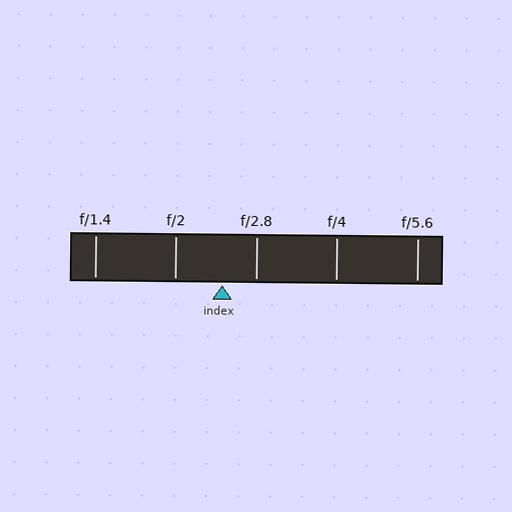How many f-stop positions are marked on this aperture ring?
There are 5 f-stop positions marked.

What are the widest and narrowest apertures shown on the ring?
The widest aperture shown is f/1.4 and the narrowest is f/5.6.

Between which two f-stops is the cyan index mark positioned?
The index mark is between f/2 and f/2.8.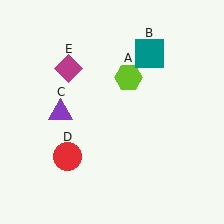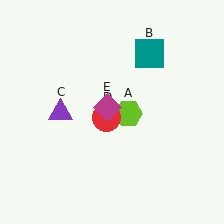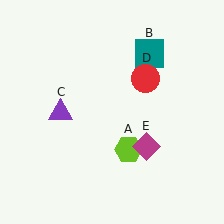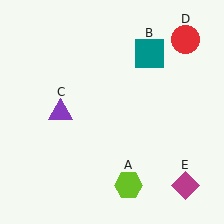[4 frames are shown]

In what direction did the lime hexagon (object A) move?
The lime hexagon (object A) moved down.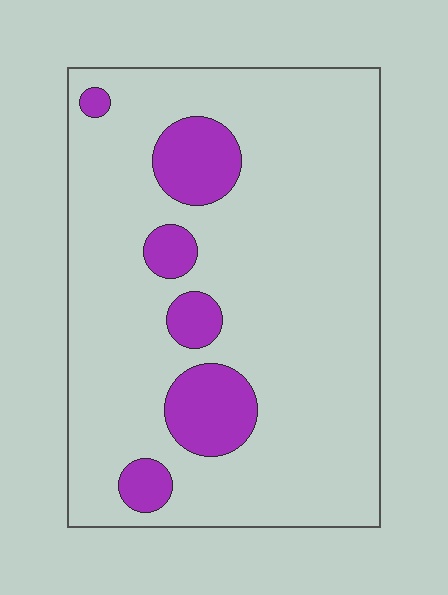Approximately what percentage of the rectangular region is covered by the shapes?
Approximately 15%.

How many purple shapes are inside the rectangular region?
6.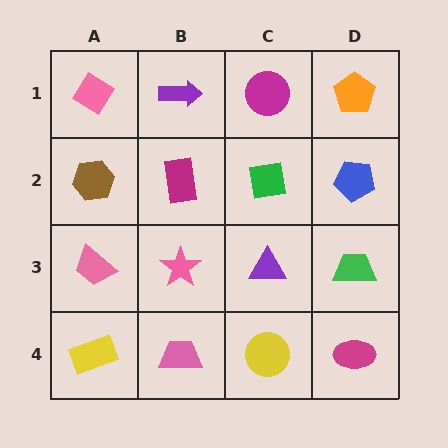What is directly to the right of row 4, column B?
A yellow circle.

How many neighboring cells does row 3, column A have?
3.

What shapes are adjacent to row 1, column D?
A blue pentagon (row 2, column D), a magenta circle (row 1, column C).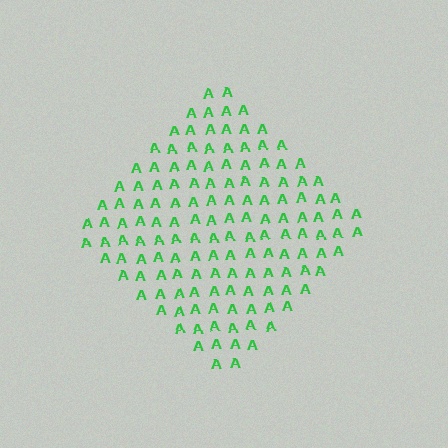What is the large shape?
The large shape is a diamond.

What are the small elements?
The small elements are letter A's.